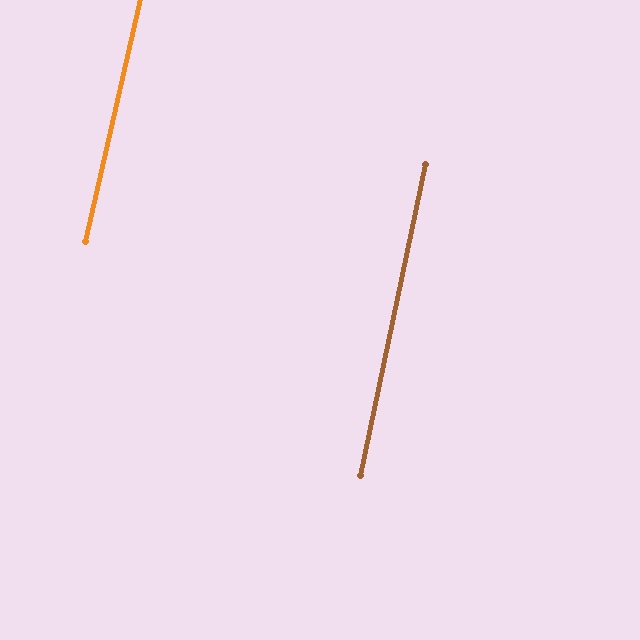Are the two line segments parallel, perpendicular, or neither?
Parallel — their directions differ by only 0.9°.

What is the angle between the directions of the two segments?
Approximately 1 degree.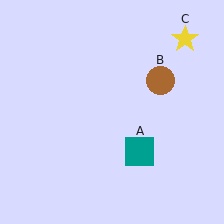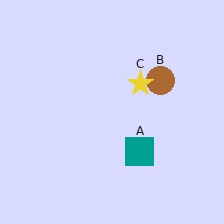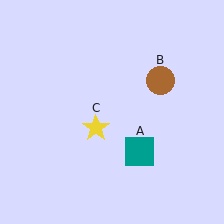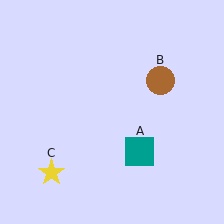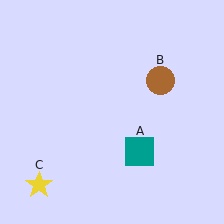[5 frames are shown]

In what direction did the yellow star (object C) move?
The yellow star (object C) moved down and to the left.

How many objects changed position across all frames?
1 object changed position: yellow star (object C).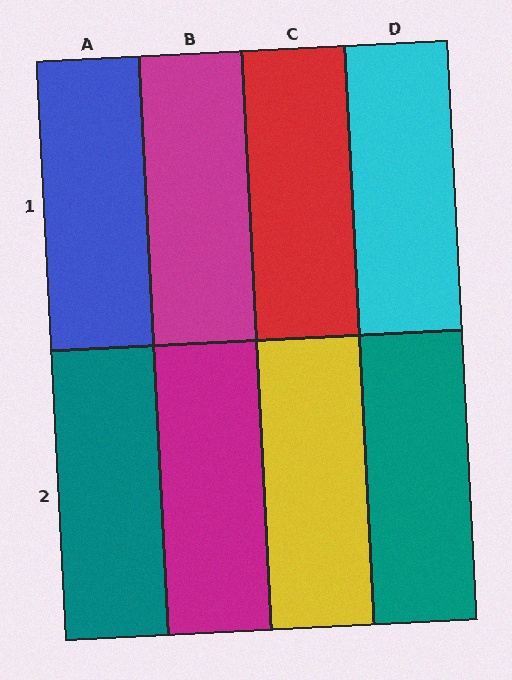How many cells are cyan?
1 cell is cyan.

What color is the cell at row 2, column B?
Magenta.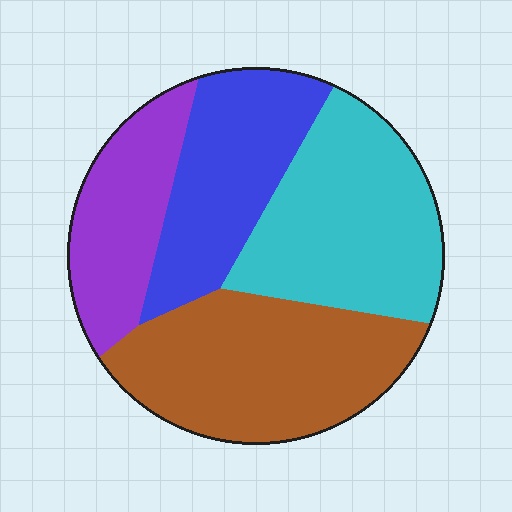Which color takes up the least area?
Purple, at roughly 20%.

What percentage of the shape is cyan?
Cyan covers roughly 30% of the shape.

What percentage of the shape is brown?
Brown takes up between a sixth and a third of the shape.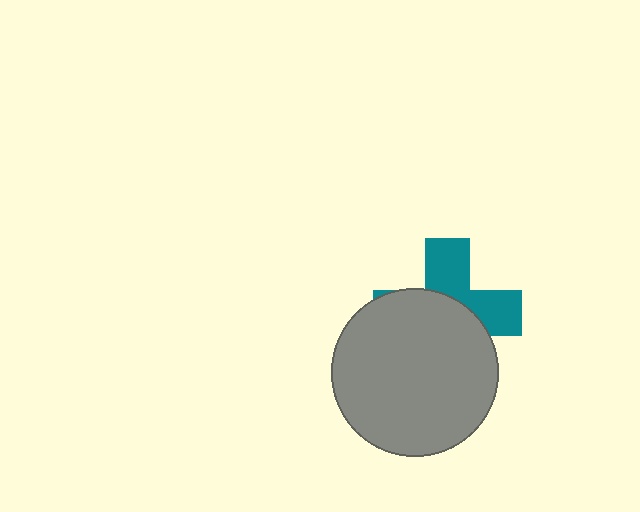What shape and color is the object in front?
The object in front is a gray circle.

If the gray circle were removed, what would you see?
You would see the complete teal cross.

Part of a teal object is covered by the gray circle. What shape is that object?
It is a cross.